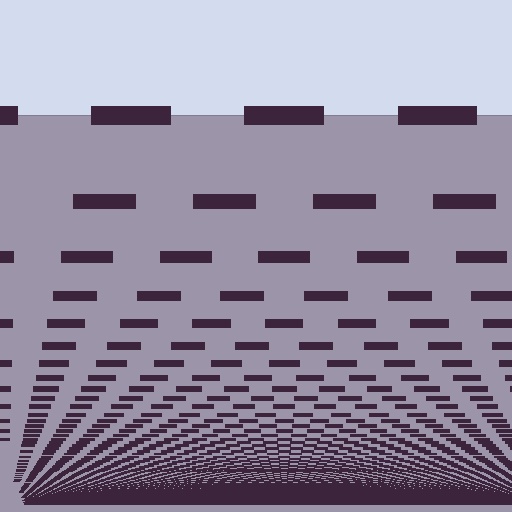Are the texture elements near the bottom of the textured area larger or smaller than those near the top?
Smaller. The gradient is inverted — elements near the bottom are smaller and denser.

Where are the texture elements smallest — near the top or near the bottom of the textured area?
Near the bottom.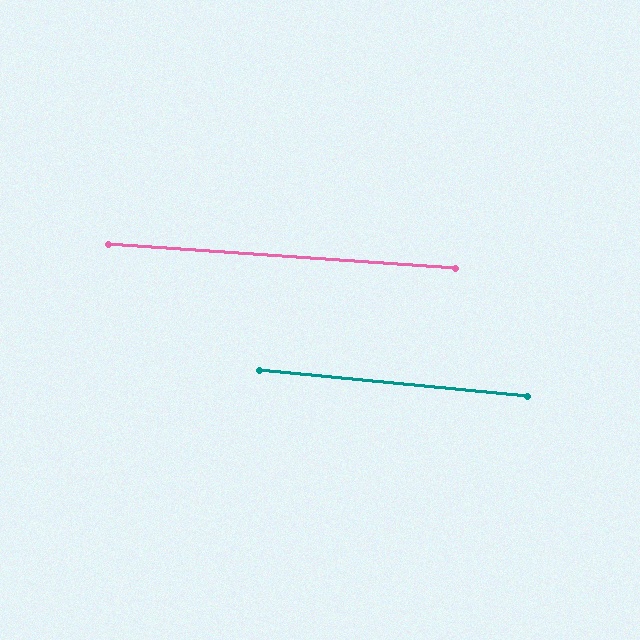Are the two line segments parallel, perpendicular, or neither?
Parallel — their directions differ by only 1.5°.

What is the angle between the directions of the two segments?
Approximately 2 degrees.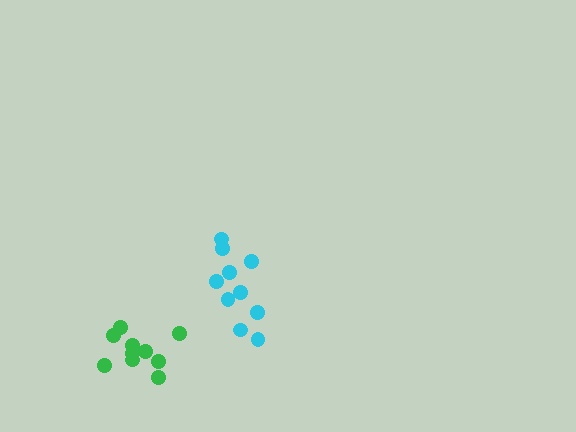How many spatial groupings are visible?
There are 2 spatial groupings.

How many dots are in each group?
Group 1: 10 dots, Group 2: 10 dots (20 total).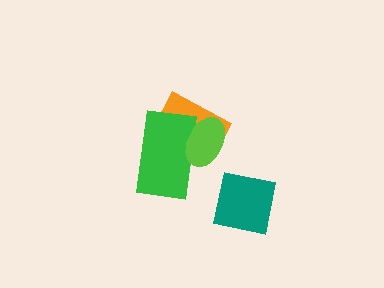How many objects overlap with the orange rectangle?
2 objects overlap with the orange rectangle.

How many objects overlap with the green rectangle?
2 objects overlap with the green rectangle.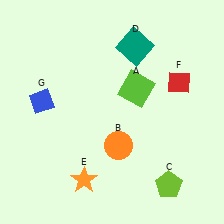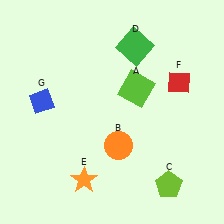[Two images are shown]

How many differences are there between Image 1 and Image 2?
There is 1 difference between the two images.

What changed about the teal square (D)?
In Image 1, D is teal. In Image 2, it changed to green.